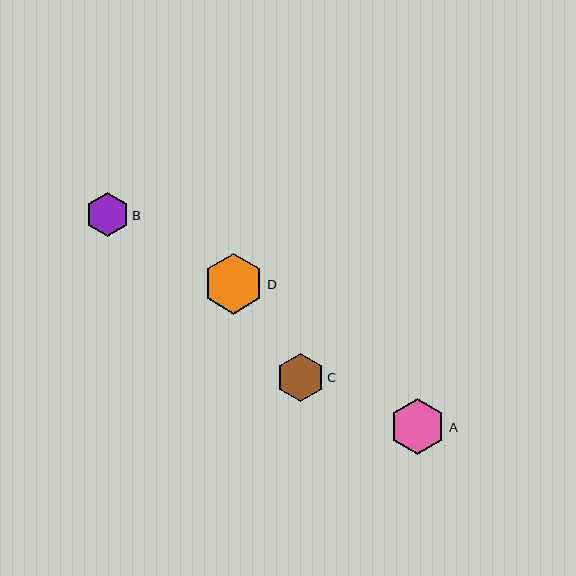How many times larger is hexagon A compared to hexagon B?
Hexagon A is approximately 1.3 times the size of hexagon B.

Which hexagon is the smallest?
Hexagon B is the smallest with a size of approximately 44 pixels.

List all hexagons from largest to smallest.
From largest to smallest: D, A, C, B.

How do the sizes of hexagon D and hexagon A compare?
Hexagon D and hexagon A are approximately the same size.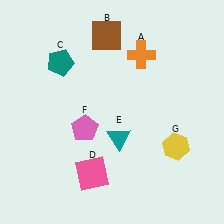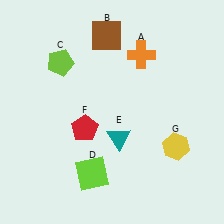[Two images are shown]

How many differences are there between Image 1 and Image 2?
There are 3 differences between the two images.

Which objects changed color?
C changed from teal to lime. D changed from pink to lime. F changed from pink to red.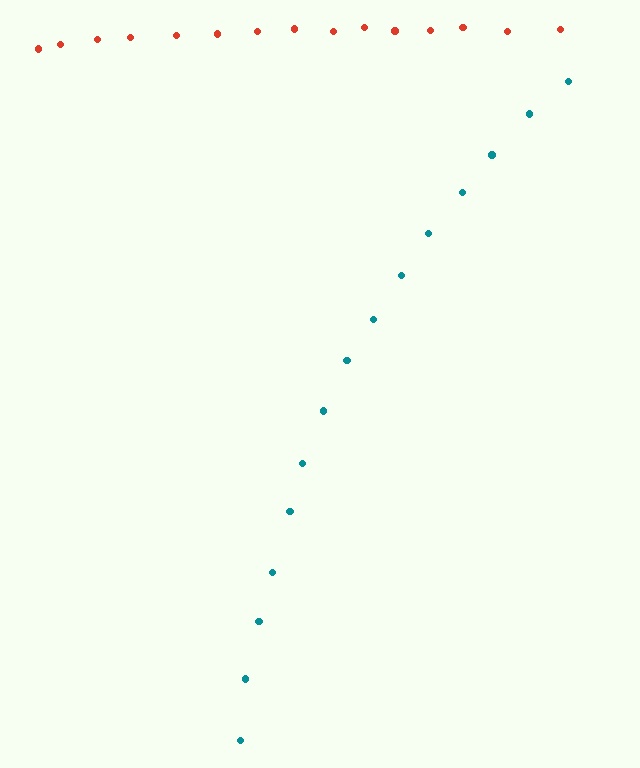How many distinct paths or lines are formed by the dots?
There are 2 distinct paths.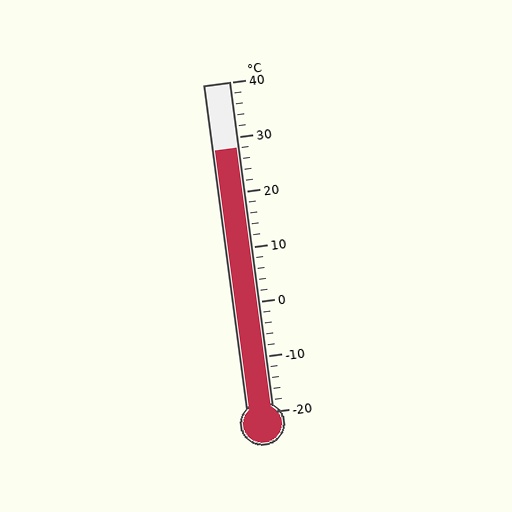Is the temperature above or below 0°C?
The temperature is above 0°C.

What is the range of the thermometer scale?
The thermometer scale ranges from -20°C to 40°C.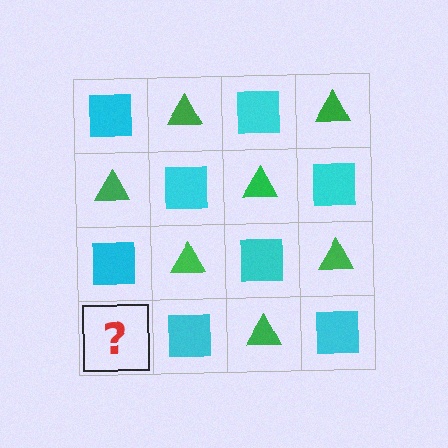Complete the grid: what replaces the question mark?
The question mark should be replaced with a green triangle.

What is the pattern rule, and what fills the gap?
The rule is that it alternates cyan square and green triangle in a checkerboard pattern. The gap should be filled with a green triangle.